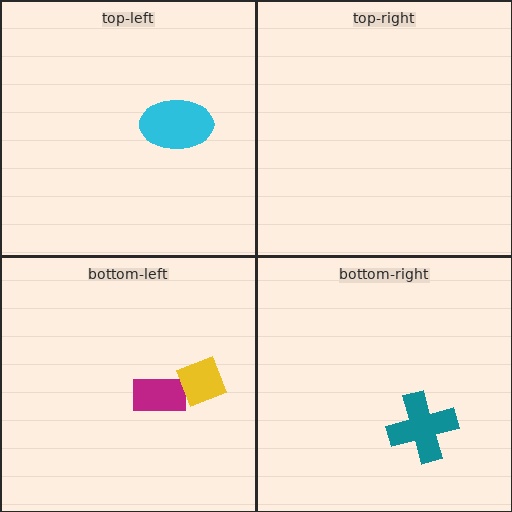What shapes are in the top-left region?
The cyan ellipse.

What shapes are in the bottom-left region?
The magenta rectangle, the yellow diamond.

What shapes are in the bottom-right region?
The teal cross.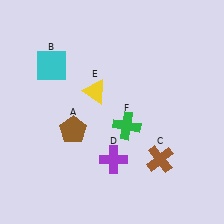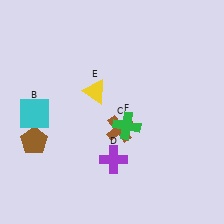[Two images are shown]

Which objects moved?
The objects that moved are: the brown pentagon (A), the cyan square (B), the brown cross (C).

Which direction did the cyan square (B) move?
The cyan square (B) moved down.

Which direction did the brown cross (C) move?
The brown cross (C) moved left.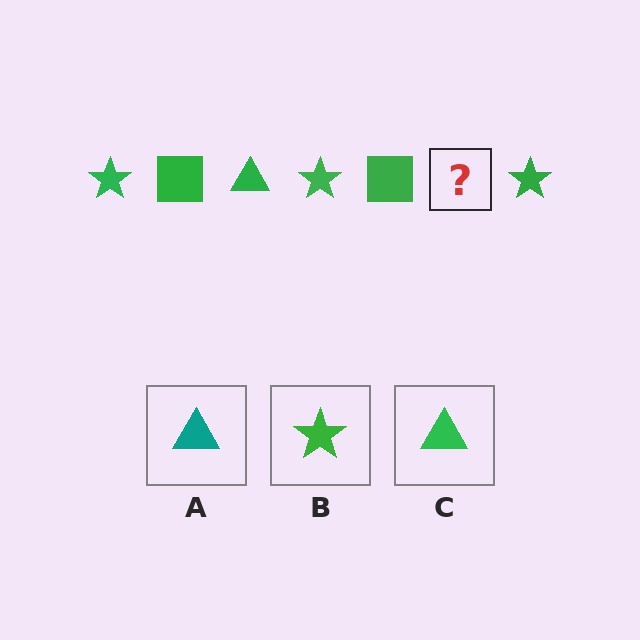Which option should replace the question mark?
Option C.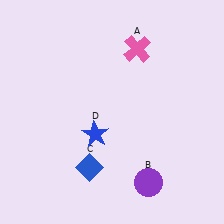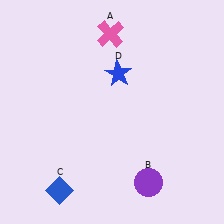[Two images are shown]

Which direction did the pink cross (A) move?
The pink cross (A) moved left.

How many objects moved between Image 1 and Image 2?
3 objects moved between the two images.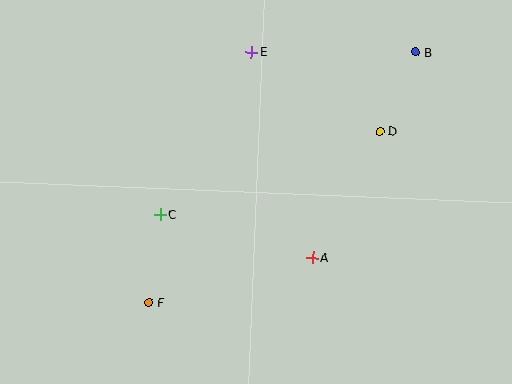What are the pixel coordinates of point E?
Point E is at (251, 52).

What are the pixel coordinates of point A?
Point A is at (313, 258).